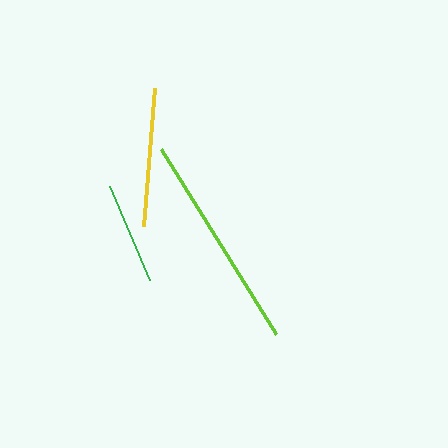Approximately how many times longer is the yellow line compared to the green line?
The yellow line is approximately 1.4 times the length of the green line.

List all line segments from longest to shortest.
From longest to shortest: lime, yellow, green.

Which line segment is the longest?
The lime line is the longest at approximately 218 pixels.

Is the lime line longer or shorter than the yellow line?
The lime line is longer than the yellow line.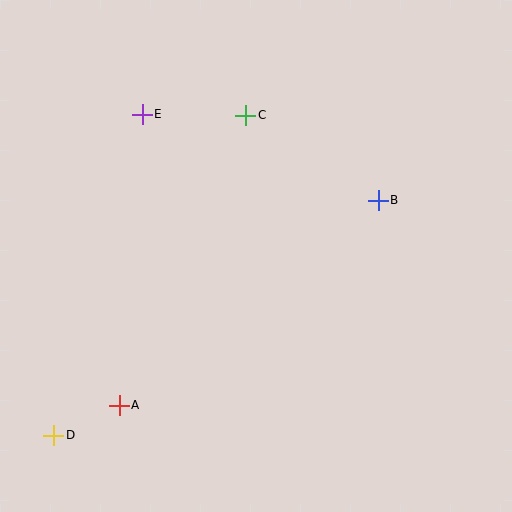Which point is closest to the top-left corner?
Point E is closest to the top-left corner.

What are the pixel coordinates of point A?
Point A is at (119, 405).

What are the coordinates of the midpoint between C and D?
The midpoint between C and D is at (150, 275).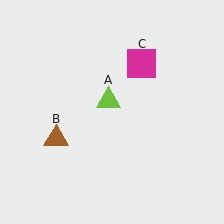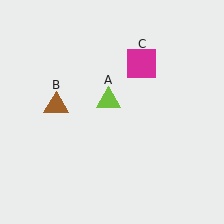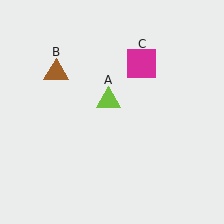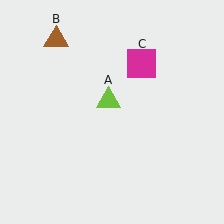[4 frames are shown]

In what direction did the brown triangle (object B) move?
The brown triangle (object B) moved up.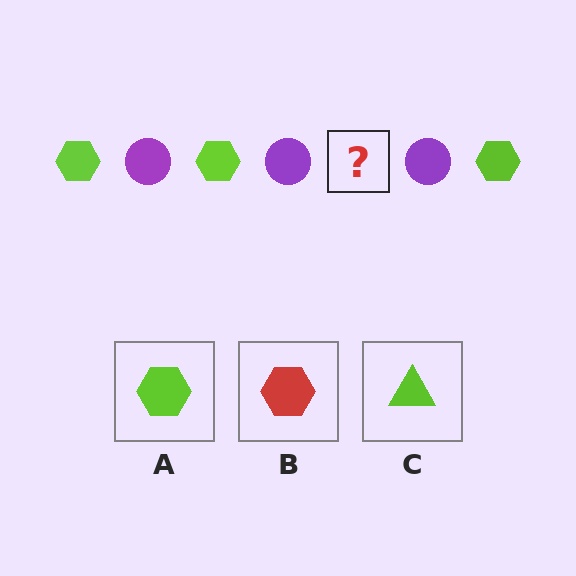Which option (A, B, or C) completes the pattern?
A.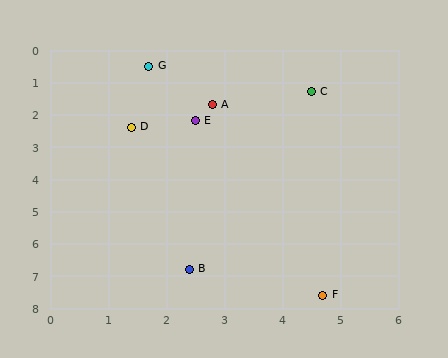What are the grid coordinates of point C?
Point C is at approximately (4.5, 1.3).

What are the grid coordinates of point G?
Point G is at approximately (1.7, 0.5).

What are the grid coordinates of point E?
Point E is at approximately (2.5, 2.2).